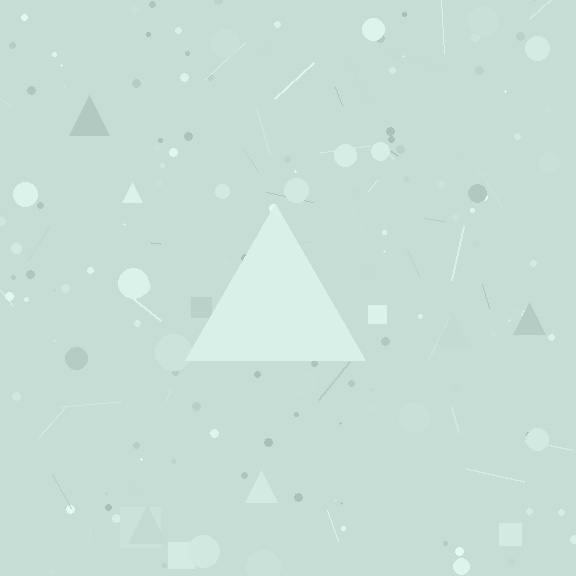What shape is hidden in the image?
A triangle is hidden in the image.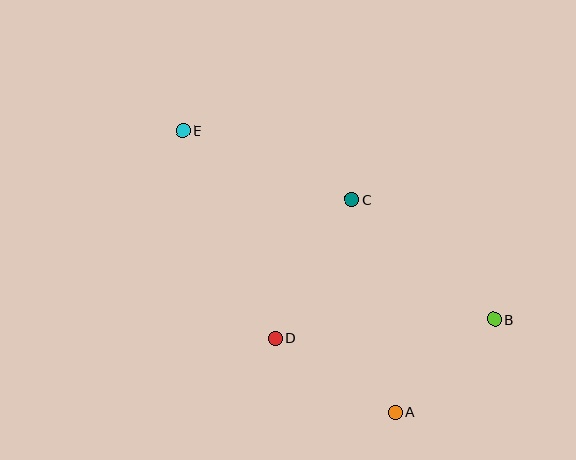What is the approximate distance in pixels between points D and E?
The distance between D and E is approximately 228 pixels.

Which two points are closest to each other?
Points A and B are closest to each other.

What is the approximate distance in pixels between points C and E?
The distance between C and E is approximately 182 pixels.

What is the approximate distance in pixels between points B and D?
The distance between B and D is approximately 219 pixels.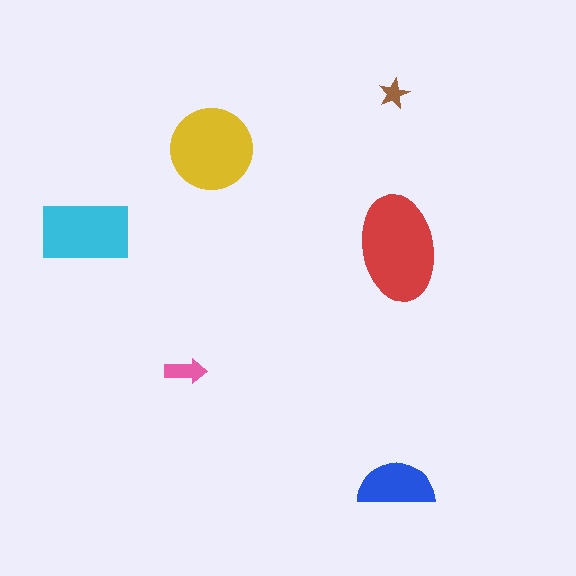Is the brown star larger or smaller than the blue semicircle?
Smaller.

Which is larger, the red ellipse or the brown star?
The red ellipse.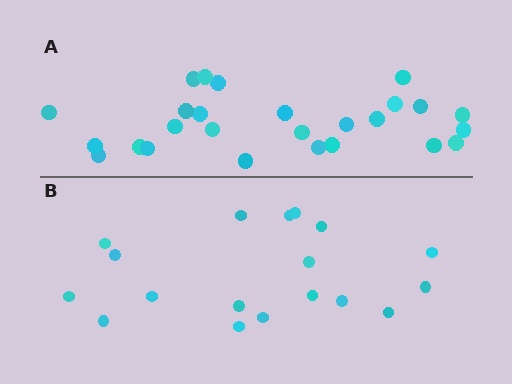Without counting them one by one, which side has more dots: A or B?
Region A (the top region) has more dots.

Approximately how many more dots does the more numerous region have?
Region A has roughly 8 or so more dots than region B.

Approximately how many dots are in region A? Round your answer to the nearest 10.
About 30 dots. (The exact count is 26, which rounds to 30.)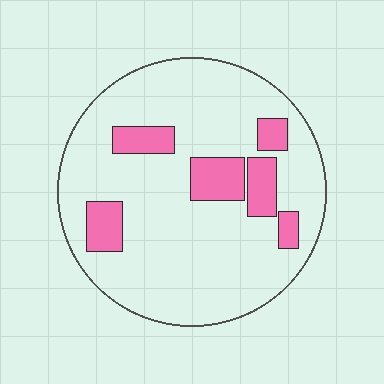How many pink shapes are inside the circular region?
6.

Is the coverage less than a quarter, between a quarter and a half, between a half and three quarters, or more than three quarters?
Less than a quarter.